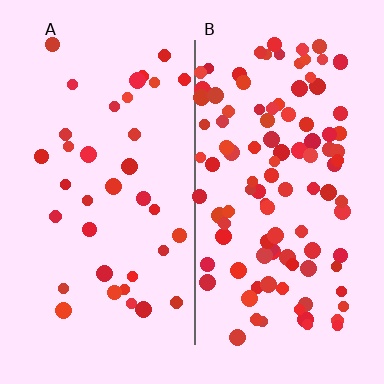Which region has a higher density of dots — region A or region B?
B (the right).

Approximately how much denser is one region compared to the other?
Approximately 2.9× — region B over region A.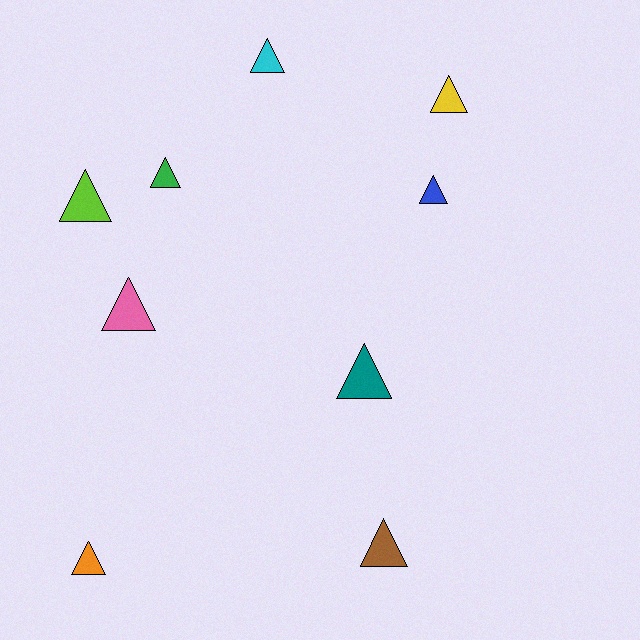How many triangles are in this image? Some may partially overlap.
There are 9 triangles.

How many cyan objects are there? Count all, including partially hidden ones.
There is 1 cyan object.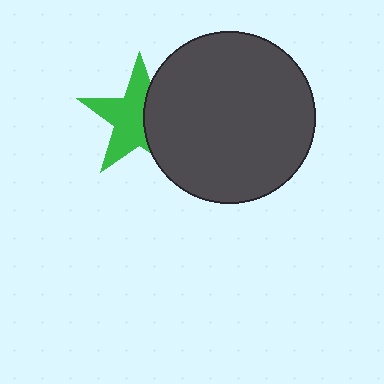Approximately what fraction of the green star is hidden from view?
Roughly 40% of the green star is hidden behind the dark gray circle.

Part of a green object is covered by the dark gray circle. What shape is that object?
It is a star.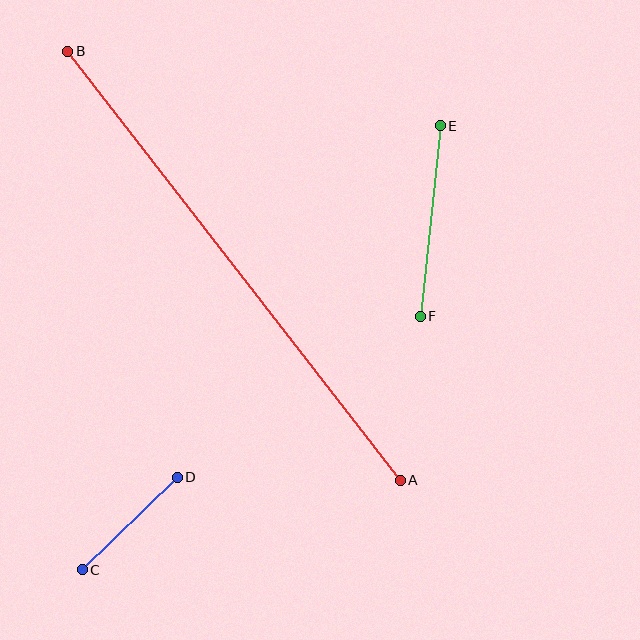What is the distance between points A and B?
The distance is approximately 543 pixels.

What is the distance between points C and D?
The distance is approximately 132 pixels.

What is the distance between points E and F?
The distance is approximately 191 pixels.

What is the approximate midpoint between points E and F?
The midpoint is at approximately (430, 221) pixels.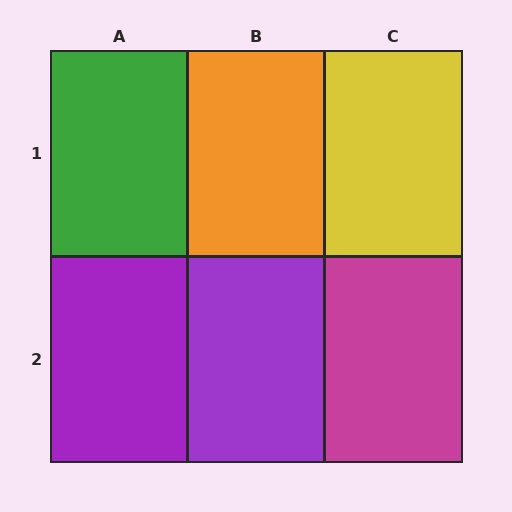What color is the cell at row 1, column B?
Orange.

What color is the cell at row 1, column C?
Yellow.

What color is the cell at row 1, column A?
Green.